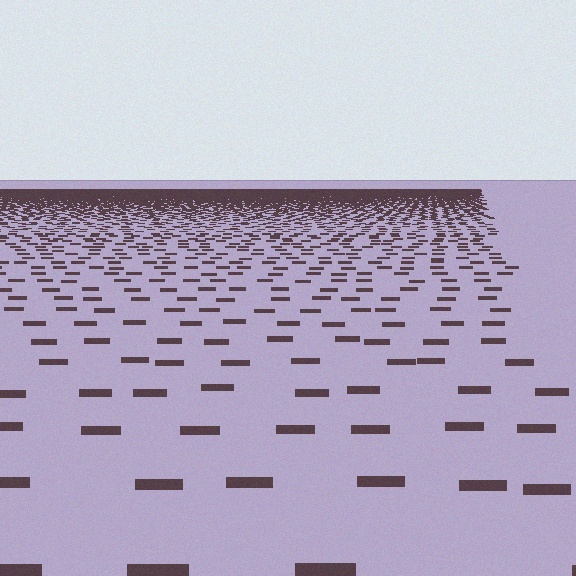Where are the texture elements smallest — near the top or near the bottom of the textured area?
Near the top.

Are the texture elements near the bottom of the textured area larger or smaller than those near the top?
Larger. Near the bottom, elements are closer to the viewer and appear at a bigger on-screen size.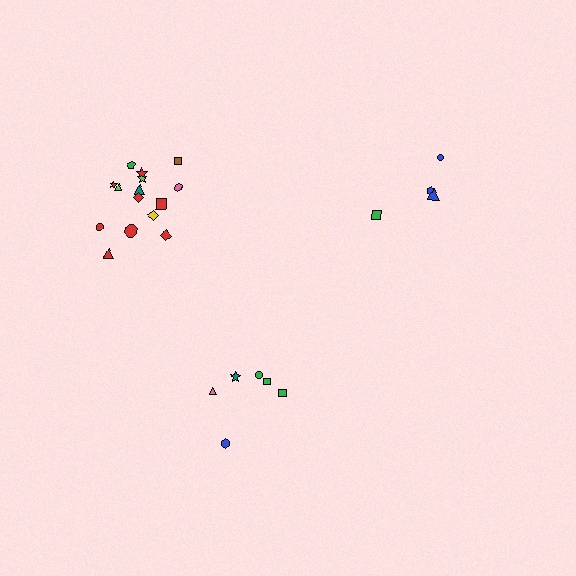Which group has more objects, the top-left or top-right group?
The top-left group.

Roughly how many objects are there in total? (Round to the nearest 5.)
Roughly 25 objects in total.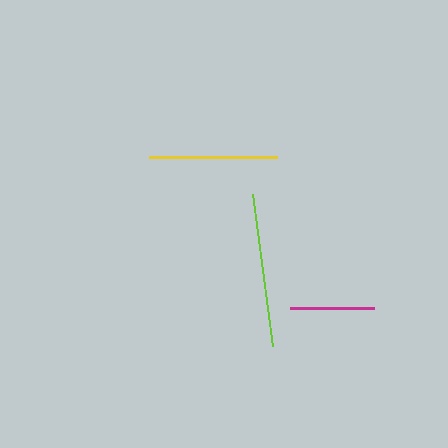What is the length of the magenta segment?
The magenta segment is approximately 84 pixels long.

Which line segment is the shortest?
The magenta line is the shortest at approximately 84 pixels.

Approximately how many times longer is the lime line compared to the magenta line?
The lime line is approximately 1.8 times the length of the magenta line.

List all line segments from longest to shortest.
From longest to shortest: lime, yellow, magenta.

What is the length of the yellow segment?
The yellow segment is approximately 128 pixels long.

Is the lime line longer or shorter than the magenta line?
The lime line is longer than the magenta line.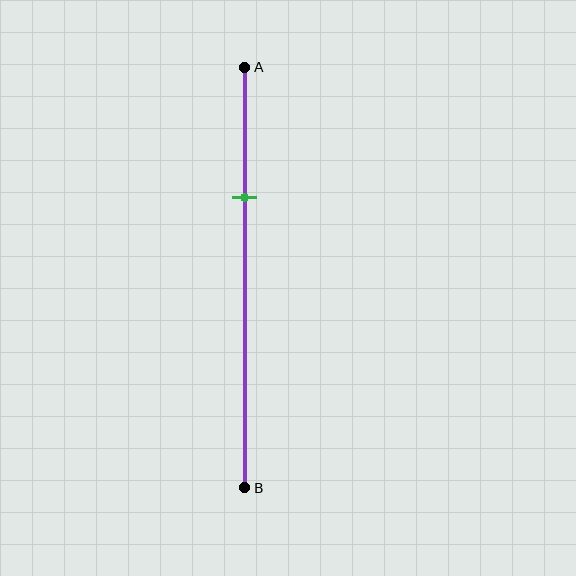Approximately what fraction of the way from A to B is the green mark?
The green mark is approximately 30% of the way from A to B.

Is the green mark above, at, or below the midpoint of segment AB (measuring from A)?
The green mark is above the midpoint of segment AB.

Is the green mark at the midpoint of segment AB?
No, the mark is at about 30% from A, not at the 50% midpoint.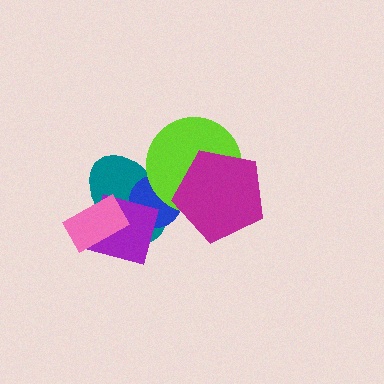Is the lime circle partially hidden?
Yes, it is partially covered by another shape.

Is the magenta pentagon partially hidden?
No, no other shape covers it.